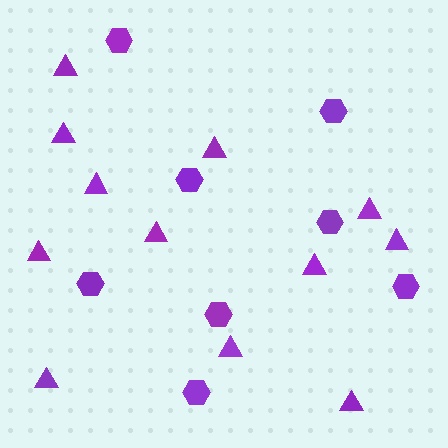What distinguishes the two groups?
There are 2 groups: one group of hexagons (8) and one group of triangles (12).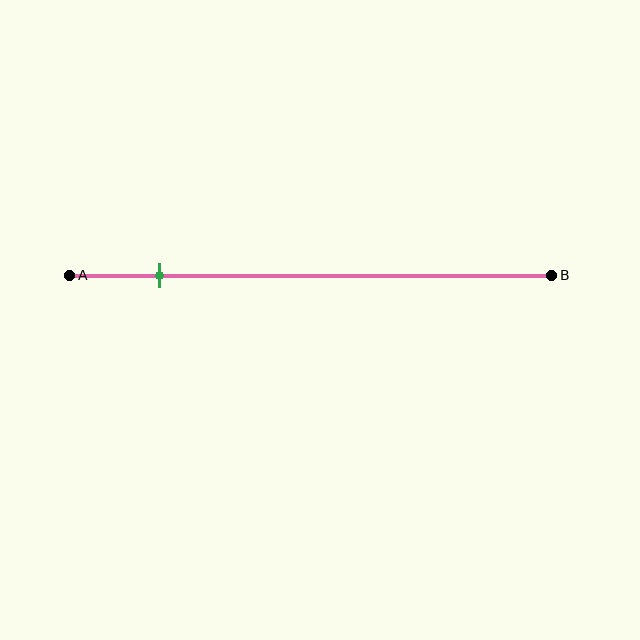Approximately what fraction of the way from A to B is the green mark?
The green mark is approximately 20% of the way from A to B.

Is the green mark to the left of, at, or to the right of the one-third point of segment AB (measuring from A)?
The green mark is to the left of the one-third point of segment AB.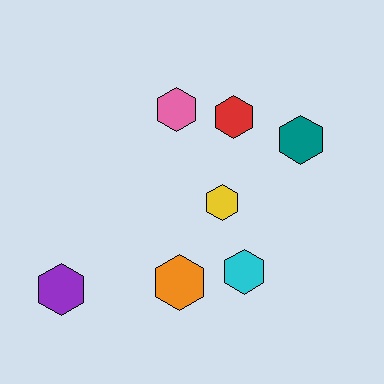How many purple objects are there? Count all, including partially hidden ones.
There is 1 purple object.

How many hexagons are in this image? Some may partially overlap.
There are 7 hexagons.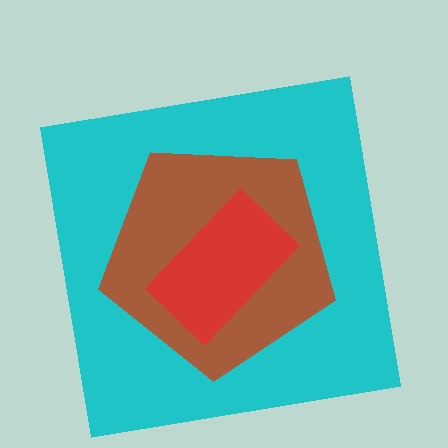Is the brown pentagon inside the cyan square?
Yes.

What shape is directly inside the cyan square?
The brown pentagon.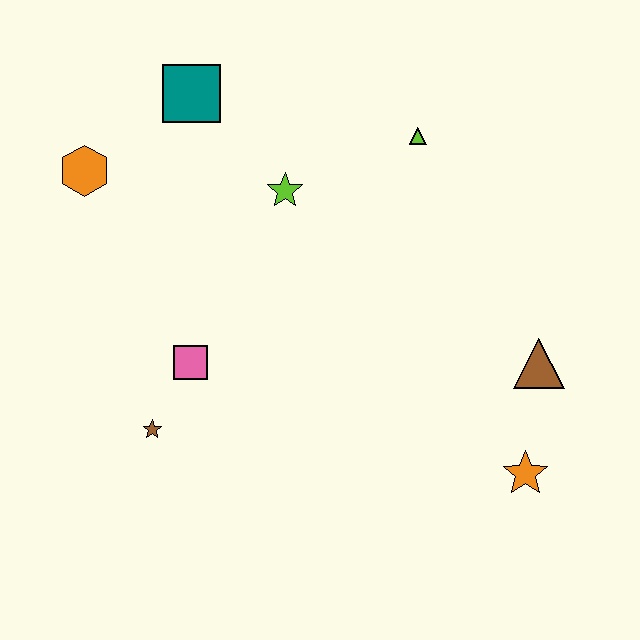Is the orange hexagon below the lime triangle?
Yes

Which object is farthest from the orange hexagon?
The orange star is farthest from the orange hexagon.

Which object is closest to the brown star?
The pink square is closest to the brown star.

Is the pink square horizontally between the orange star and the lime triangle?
No